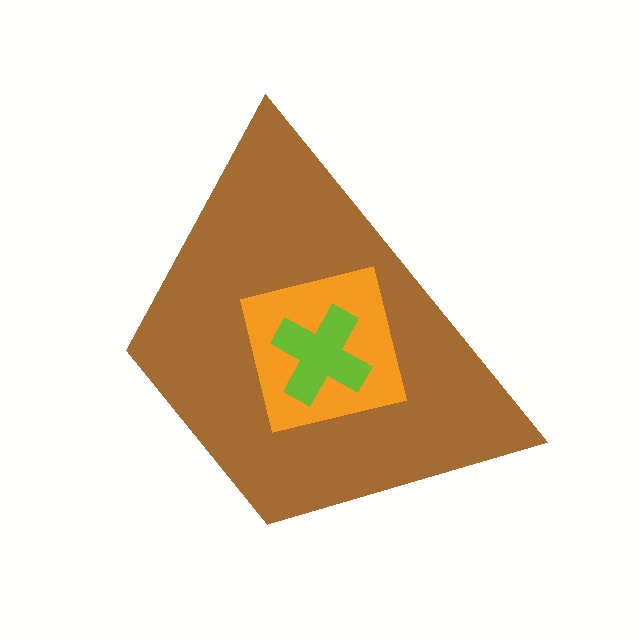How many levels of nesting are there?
3.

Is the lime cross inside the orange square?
Yes.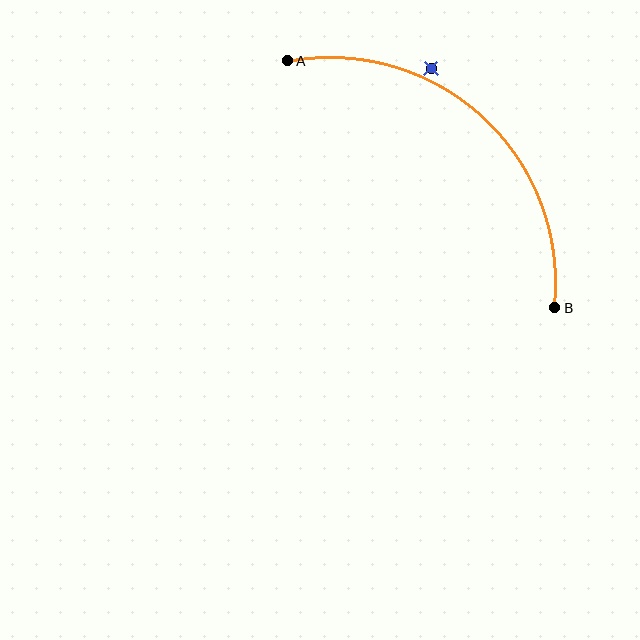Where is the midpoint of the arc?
The arc midpoint is the point on the curve farthest from the straight line joining A and B. It sits above and to the right of that line.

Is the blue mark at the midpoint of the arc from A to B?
No — the blue mark does not lie on the arc at all. It sits slightly outside the curve.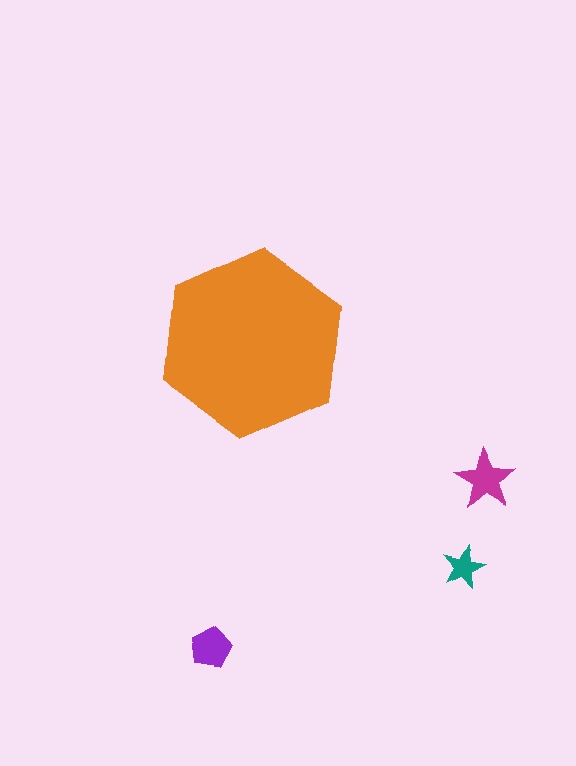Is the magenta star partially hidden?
No, the magenta star is fully visible.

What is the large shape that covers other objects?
An orange hexagon.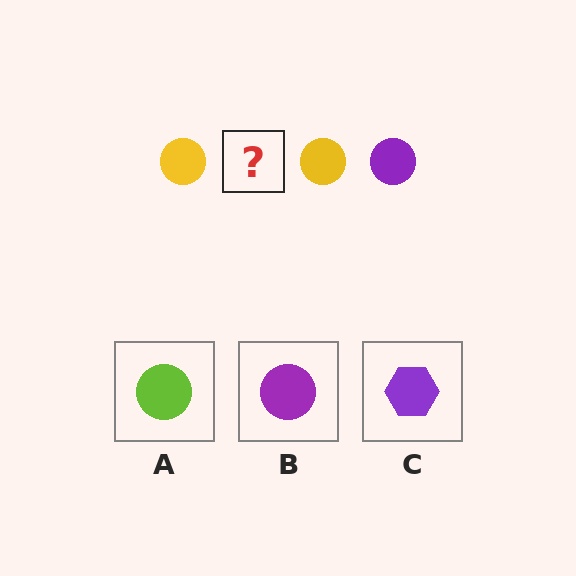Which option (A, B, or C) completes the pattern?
B.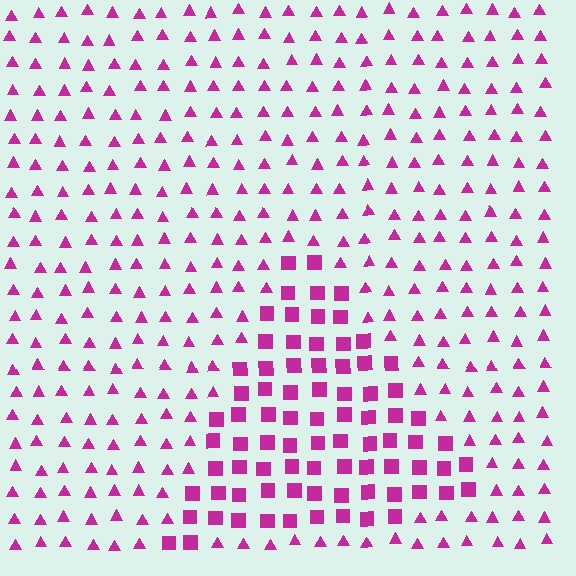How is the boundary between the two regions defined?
The boundary is defined by a change in element shape: squares inside vs. triangles outside. All elements share the same color and spacing.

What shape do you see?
I see a triangle.